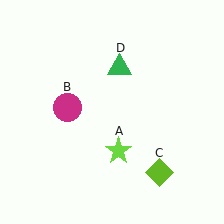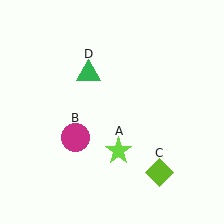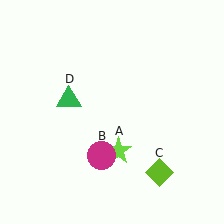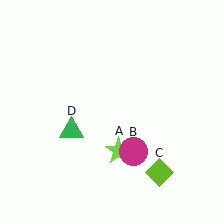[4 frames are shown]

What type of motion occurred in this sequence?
The magenta circle (object B), green triangle (object D) rotated counterclockwise around the center of the scene.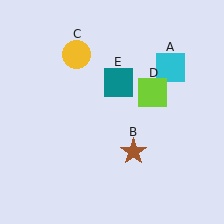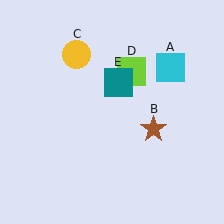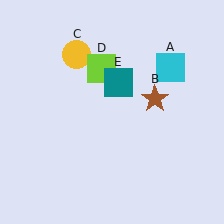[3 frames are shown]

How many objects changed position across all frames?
2 objects changed position: brown star (object B), lime square (object D).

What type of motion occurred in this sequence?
The brown star (object B), lime square (object D) rotated counterclockwise around the center of the scene.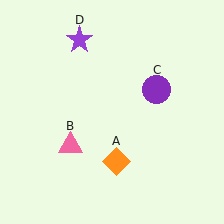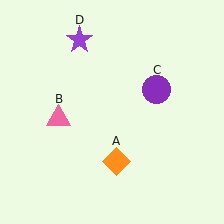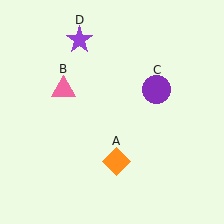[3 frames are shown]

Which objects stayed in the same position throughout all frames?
Orange diamond (object A) and purple circle (object C) and purple star (object D) remained stationary.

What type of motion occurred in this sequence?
The pink triangle (object B) rotated clockwise around the center of the scene.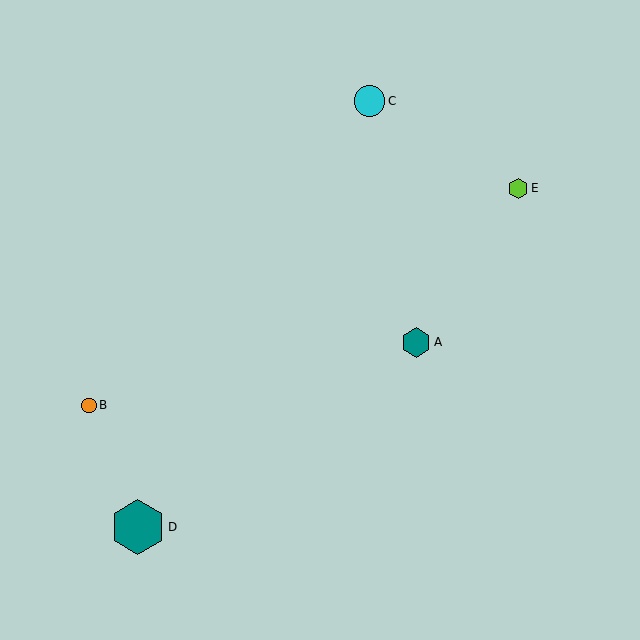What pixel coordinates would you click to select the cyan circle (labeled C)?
Click at (370, 101) to select the cyan circle C.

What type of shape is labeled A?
Shape A is a teal hexagon.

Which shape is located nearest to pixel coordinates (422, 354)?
The teal hexagon (labeled A) at (416, 342) is nearest to that location.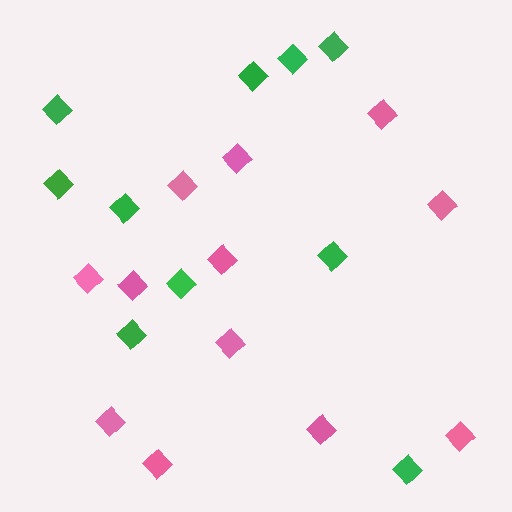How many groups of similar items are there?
There are 2 groups: one group of green diamonds (10) and one group of pink diamonds (12).